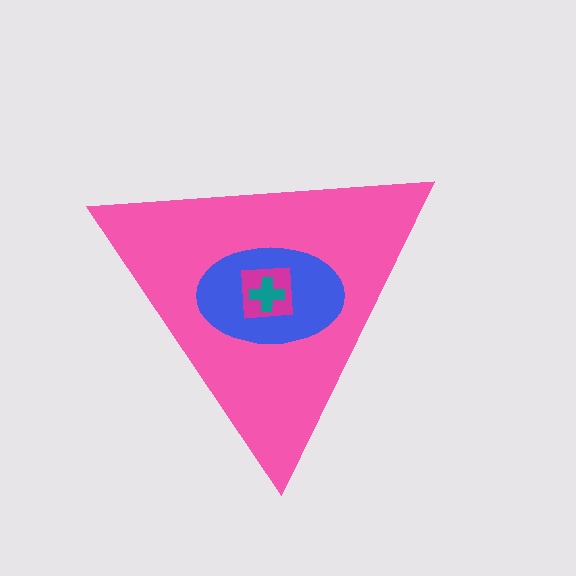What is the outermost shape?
The pink triangle.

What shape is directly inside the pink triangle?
The blue ellipse.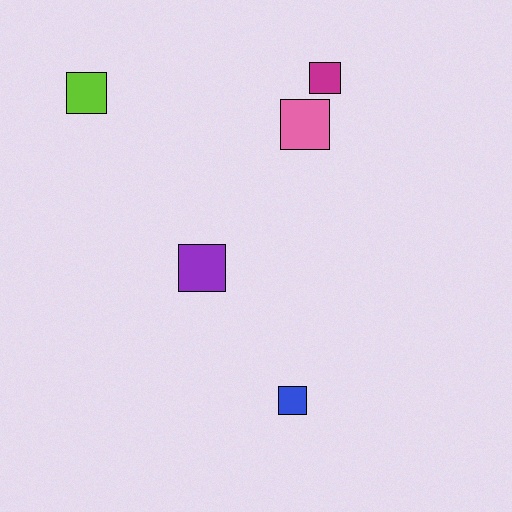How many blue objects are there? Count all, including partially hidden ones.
There is 1 blue object.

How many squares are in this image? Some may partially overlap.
There are 5 squares.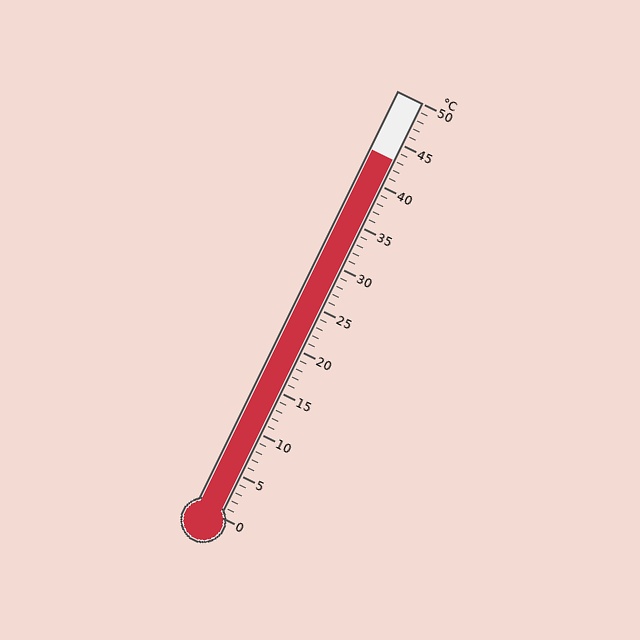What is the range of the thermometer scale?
The thermometer scale ranges from 0°C to 50°C.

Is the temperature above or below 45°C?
The temperature is below 45°C.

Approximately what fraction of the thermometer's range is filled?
The thermometer is filled to approximately 85% of its range.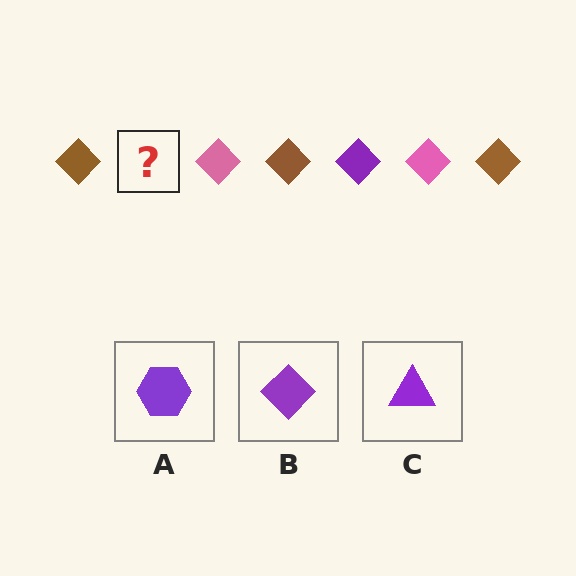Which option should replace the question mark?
Option B.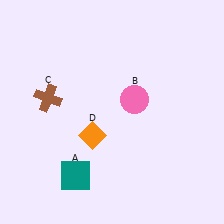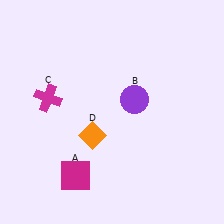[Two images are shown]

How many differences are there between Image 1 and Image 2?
There are 3 differences between the two images.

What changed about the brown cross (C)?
In Image 1, C is brown. In Image 2, it changed to magenta.